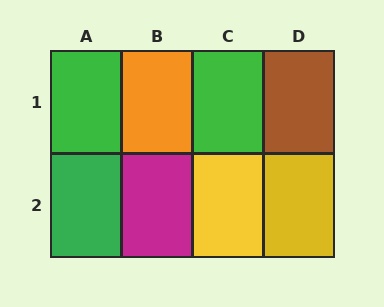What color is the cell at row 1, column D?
Brown.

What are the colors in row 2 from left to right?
Green, magenta, yellow, yellow.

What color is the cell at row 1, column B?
Orange.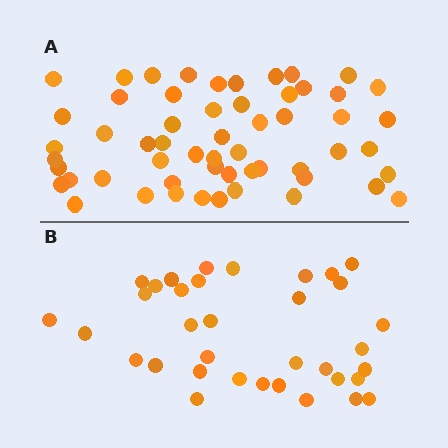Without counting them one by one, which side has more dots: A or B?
Region A (the top region) has more dots.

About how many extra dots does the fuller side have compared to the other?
Region A has approximately 20 more dots than region B.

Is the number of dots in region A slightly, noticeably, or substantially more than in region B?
Region A has substantially more. The ratio is roughly 1.6 to 1.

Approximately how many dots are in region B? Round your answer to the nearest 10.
About 40 dots. (The exact count is 35, which rounds to 40.)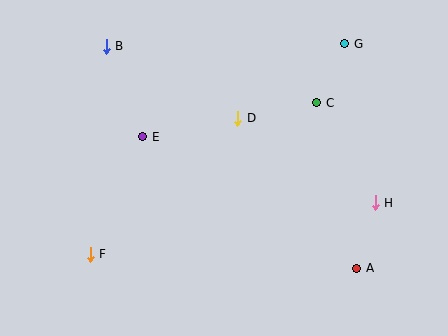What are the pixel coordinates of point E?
Point E is at (143, 137).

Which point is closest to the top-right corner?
Point G is closest to the top-right corner.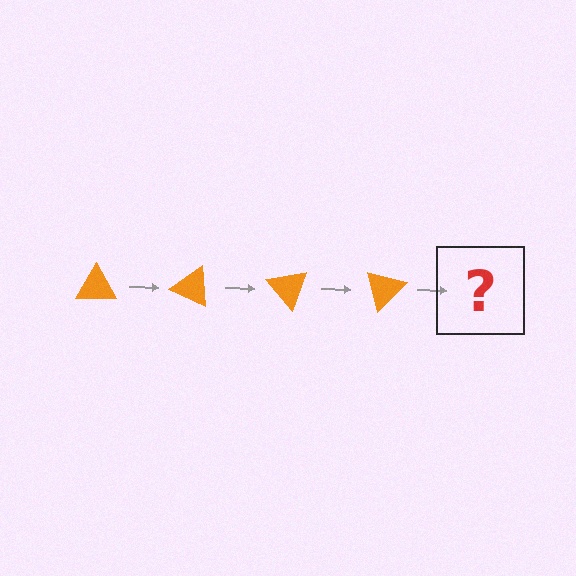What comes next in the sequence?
The next element should be an orange triangle rotated 100 degrees.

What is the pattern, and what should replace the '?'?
The pattern is that the triangle rotates 25 degrees each step. The '?' should be an orange triangle rotated 100 degrees.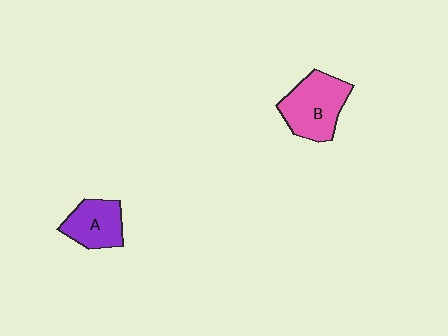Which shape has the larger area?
Shape B (pink).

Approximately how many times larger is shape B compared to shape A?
Approximately 1.4 times.